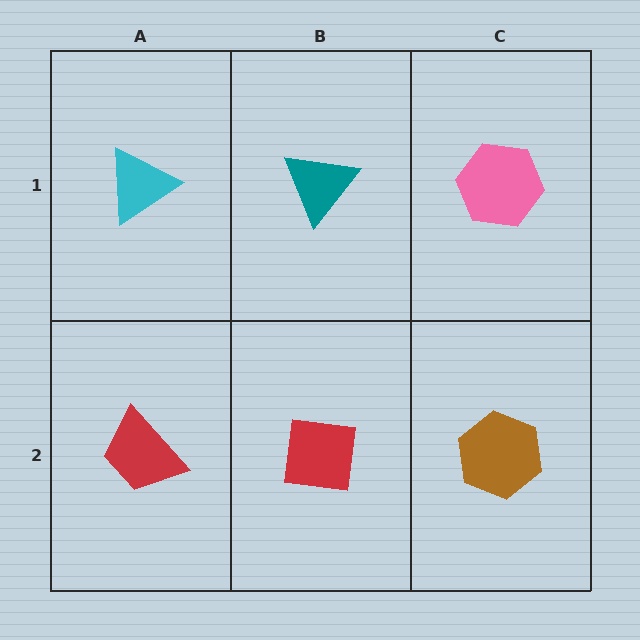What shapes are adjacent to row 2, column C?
A pink hexagon (row 1, column C), a red square (row 2, column B).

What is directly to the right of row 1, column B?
A pink hexagon.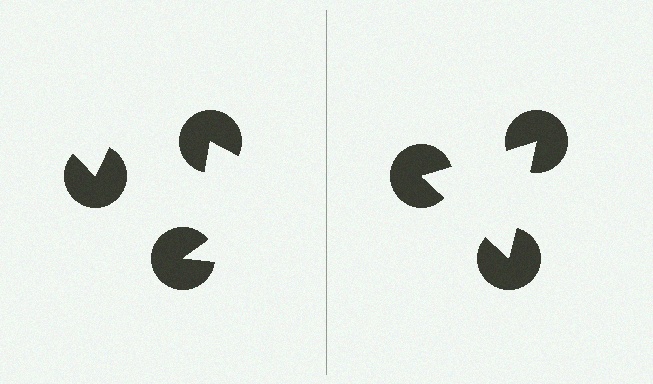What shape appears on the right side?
An illusory triangle.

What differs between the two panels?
The pac-man discs are positioned identically on both sides; only the wedge orientations differ. On the right they align to a triangle; on the left they are misaligned.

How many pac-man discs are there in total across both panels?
6 — 3 on each side.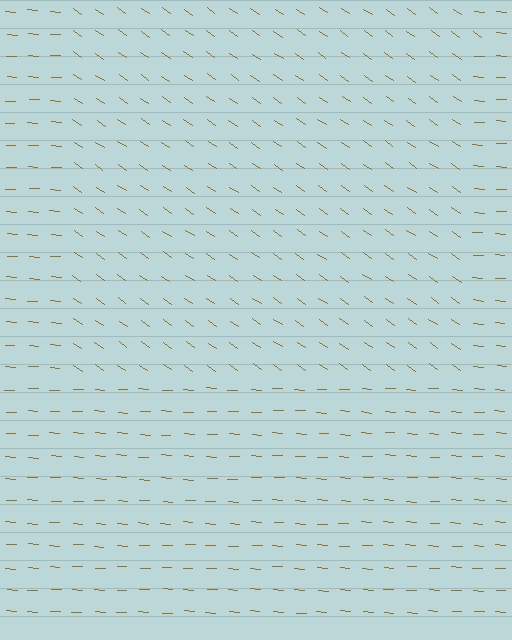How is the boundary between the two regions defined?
The boundary is defined purely by a change in line orientation (approximately 31 degrees difference). All lines are the same color and thickness.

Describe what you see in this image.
The image is filled with small brown line segments. A rectangle region in the image has lines oriented differently from the surrounding lines, creating a visible texture boundary.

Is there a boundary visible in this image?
Yes, there is a texture boundary formed by a change in line orientation.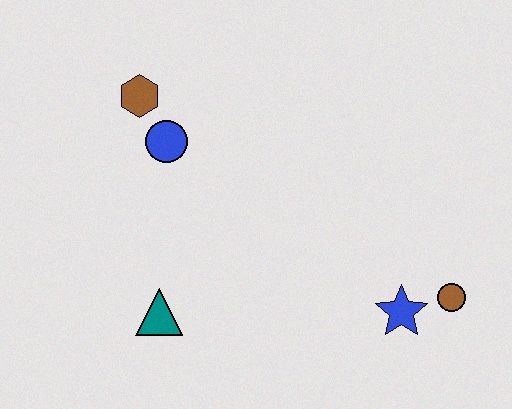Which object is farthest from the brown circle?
The brown hexagon is farthest from the brown circle.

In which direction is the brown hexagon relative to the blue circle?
The brown hexagon is above the blue circle.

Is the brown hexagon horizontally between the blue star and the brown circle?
No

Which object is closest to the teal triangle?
The blue circle is closest to the teal triangle.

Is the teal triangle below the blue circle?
Yes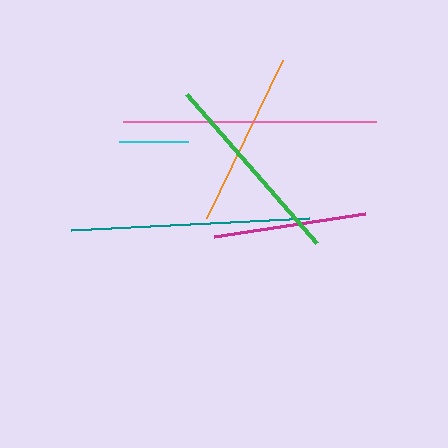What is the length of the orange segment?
The orange segment is approximately 176 pixels long.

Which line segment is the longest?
The pink line is the longest at approximately 253 pixels.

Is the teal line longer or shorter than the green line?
The teal line is longer than the green line.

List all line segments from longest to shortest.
From longest to shortest: pink, teal, green, orange, magenta, cyan.